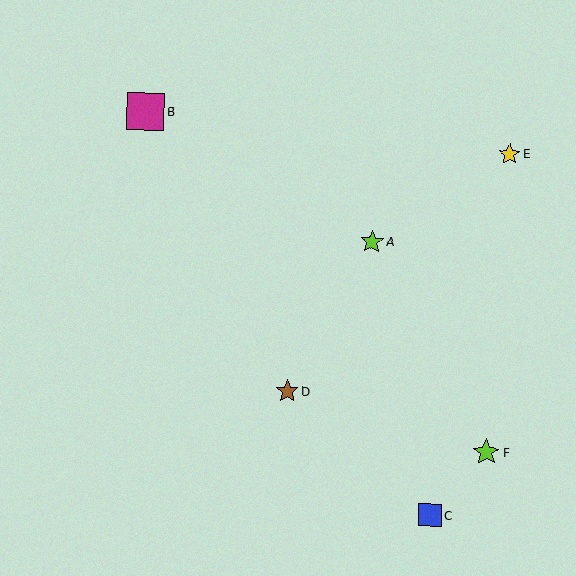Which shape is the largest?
The magenta square (labeled B) is the largest.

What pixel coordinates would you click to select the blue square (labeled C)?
Click at (430, 515) to select the blue square C.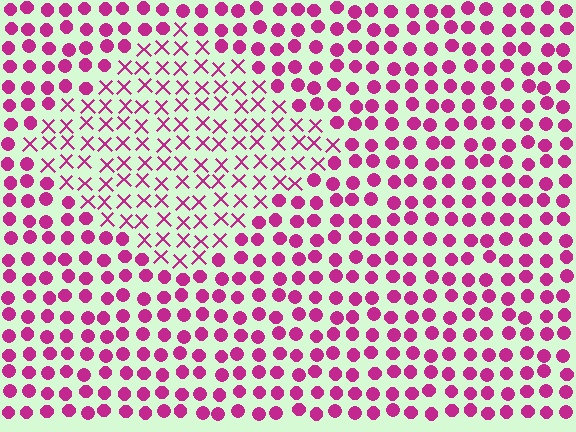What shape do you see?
I see a diamond.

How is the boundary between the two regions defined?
The boundary is defined by a change in element shape: X marks inside vs. circles outside. All elements share the same color and spacing.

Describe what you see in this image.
The image is filled with small magenta elements arranged in a uniform grid. A diamond-shaped region contains X marks, while the surrounding area contains circles. The boundary is defined purely by the change in element shape.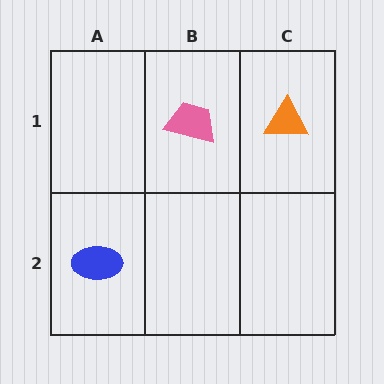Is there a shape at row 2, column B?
No, that cell is empty.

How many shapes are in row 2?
1 shape.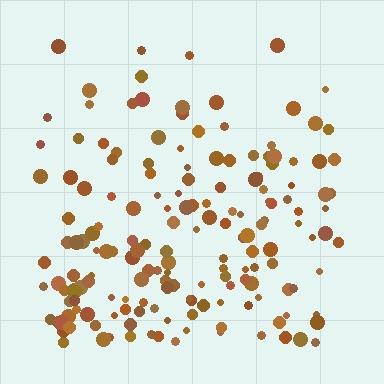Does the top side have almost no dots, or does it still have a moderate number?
Still a moderate number, just noticeably fewer than the bottom.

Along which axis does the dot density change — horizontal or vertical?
Vertical.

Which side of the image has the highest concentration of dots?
The bottom.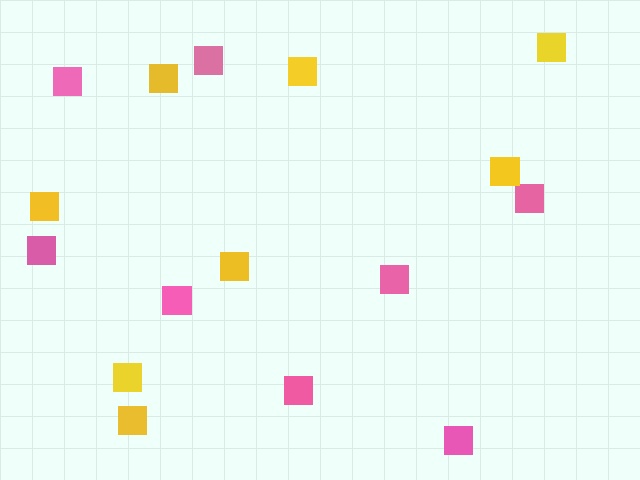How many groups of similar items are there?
There are 2 groups: one group of pink squares (8) and one group of yellow squares (8).